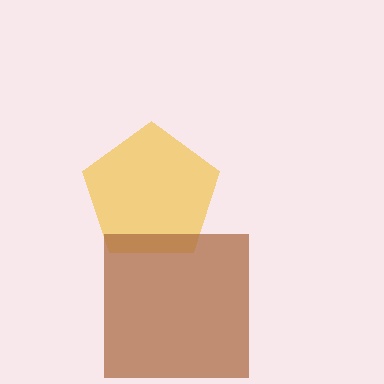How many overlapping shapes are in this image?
There are 2 overlapping shapes in the image.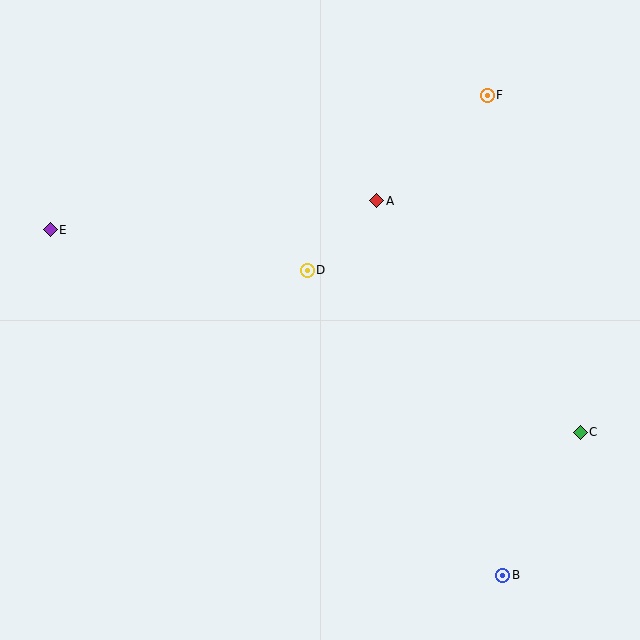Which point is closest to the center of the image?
Point D at (307, 270) is closest to the center.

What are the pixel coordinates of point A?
Point A is at (377, 201).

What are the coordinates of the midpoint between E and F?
The midpoint between E and F is at (269, 162).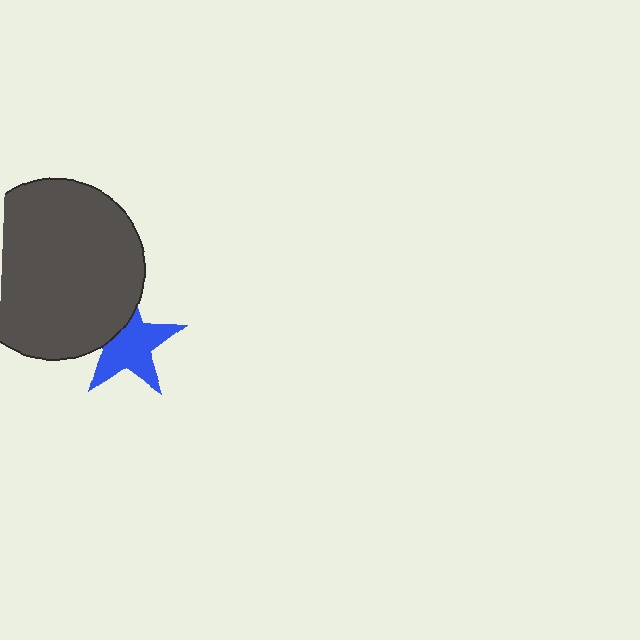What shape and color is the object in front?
The object in front is a dark gray circle.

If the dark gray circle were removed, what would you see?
You would see the complete blue star.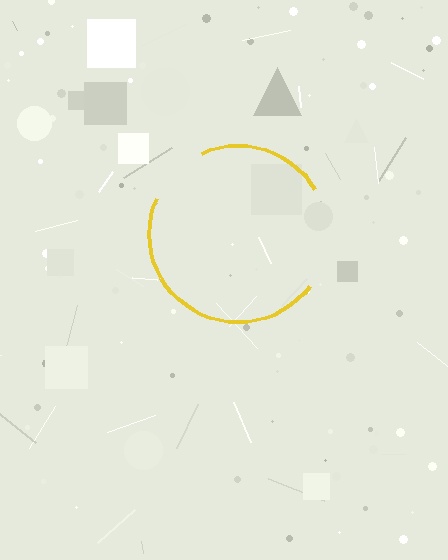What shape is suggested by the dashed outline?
The dashed outline suggests a circle.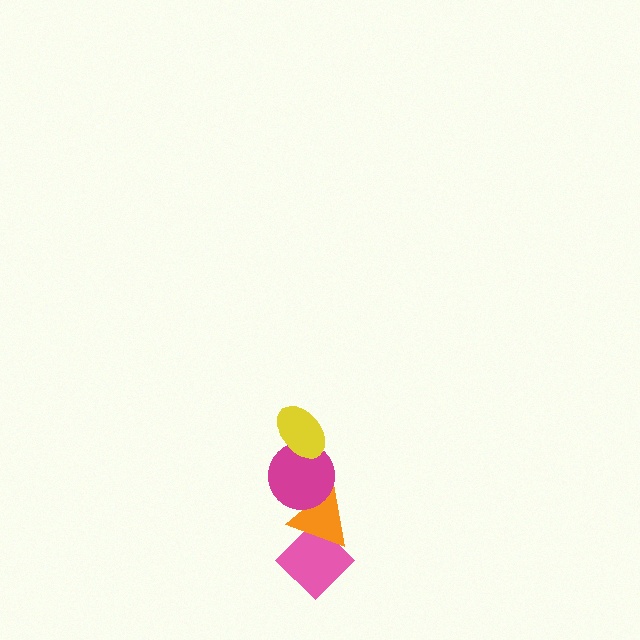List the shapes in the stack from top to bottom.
From top to bottom: the yellow ellipse, the magenta circle, the orange triangle, the pink diamond.